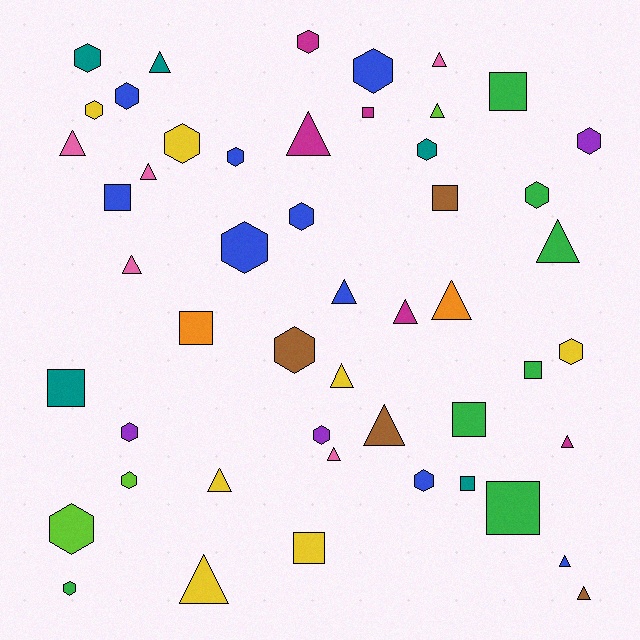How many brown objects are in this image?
There are 4 brown objects.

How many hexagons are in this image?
There are 20 hexagons.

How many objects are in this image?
There are 50 objects.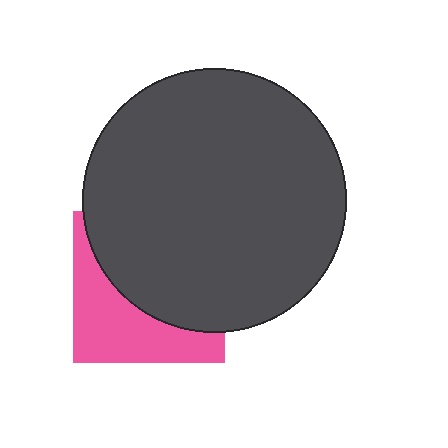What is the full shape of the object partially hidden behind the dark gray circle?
The partially hidden object is a pink square.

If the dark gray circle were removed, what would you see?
You would see the complete pink square.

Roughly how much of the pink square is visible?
A small part of it is visible (roughly 41%).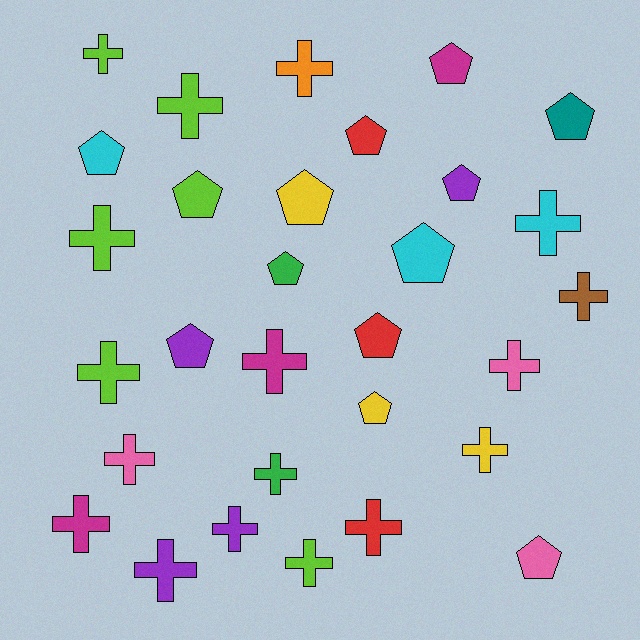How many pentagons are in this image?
There are 13 pentagons.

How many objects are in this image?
There are 30 objects.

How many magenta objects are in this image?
There are 3 magenta objects.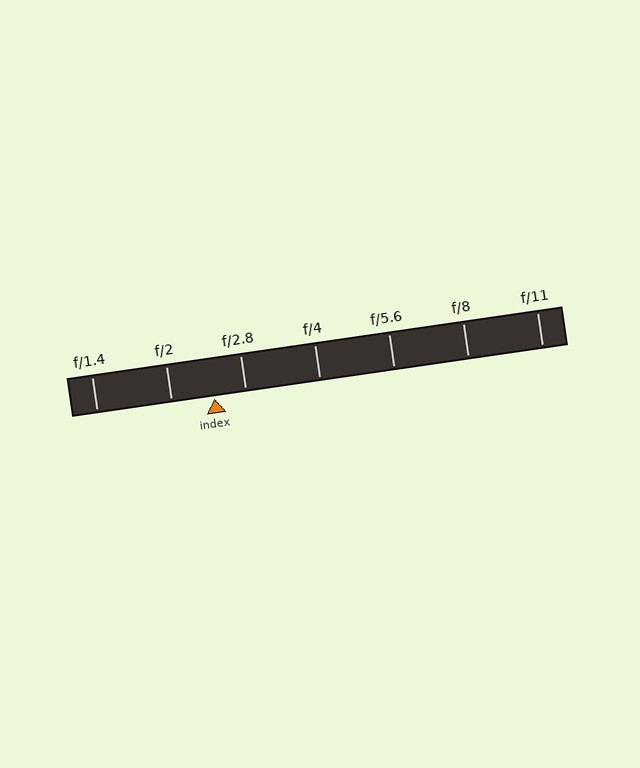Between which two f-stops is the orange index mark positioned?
The index mark is between f/2 and f/2.8.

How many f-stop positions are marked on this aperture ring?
There are 7 f-stop positions marked.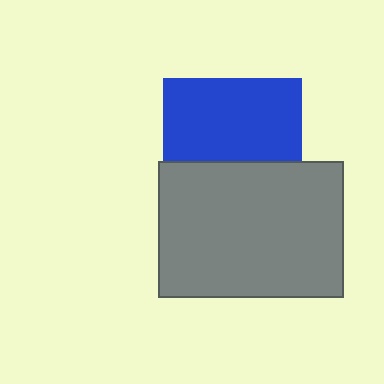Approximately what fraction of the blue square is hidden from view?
Roughly 40% of the blue square is hidden behind the gray rectangle.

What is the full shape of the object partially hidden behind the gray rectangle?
The partially hidden object is a blue square.